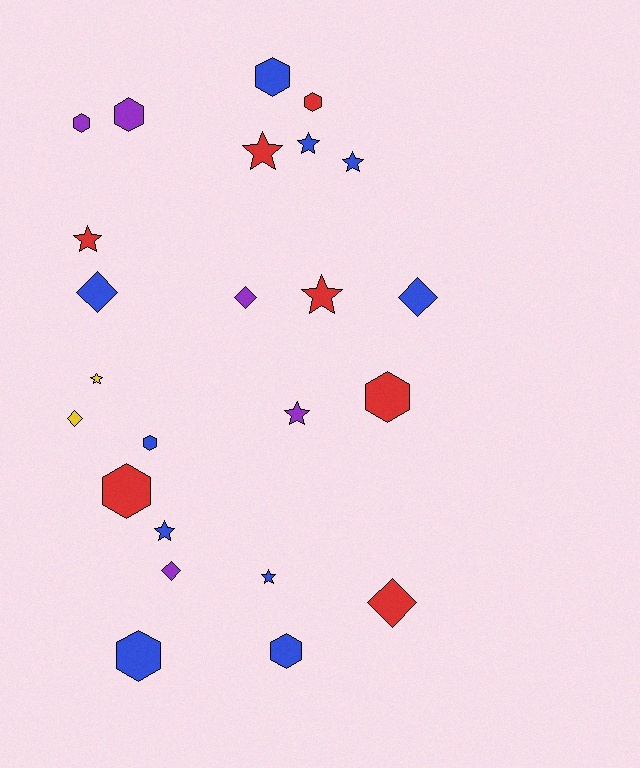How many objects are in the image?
There are 24 objects.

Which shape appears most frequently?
Hexagon, with 9 objects.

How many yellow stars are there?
There is 1 yellow star.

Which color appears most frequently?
Blue, with 10 objects.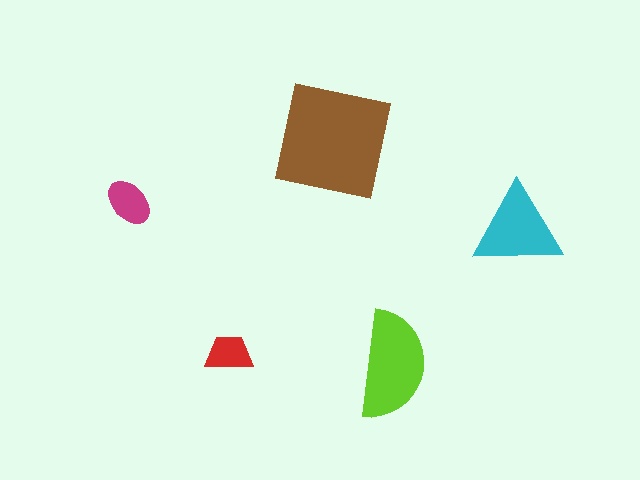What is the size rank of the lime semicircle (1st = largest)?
2nd.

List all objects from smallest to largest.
The red trapezoid, the magenta ellipse, the cyan triangle, the lime semicircle, the brown square.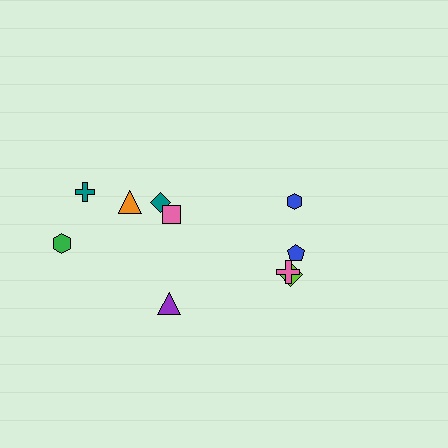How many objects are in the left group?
There are 6 objects.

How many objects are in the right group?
There are 4 objects.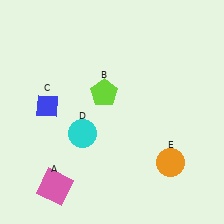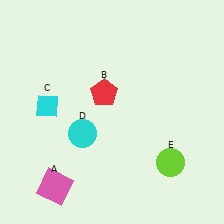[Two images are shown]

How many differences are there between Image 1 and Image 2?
There are 3 differences between the two images.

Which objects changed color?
B changed from lime to red. C changed from blue to cyan. E changed from orange to lime.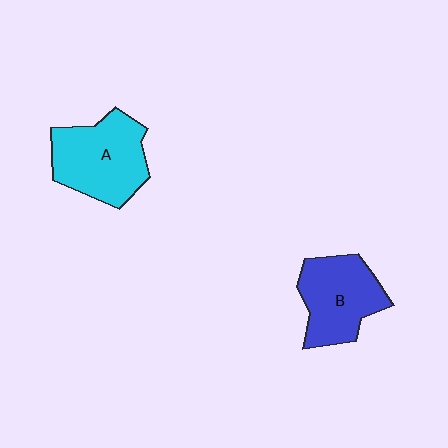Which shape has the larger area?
Shape A (cyan).